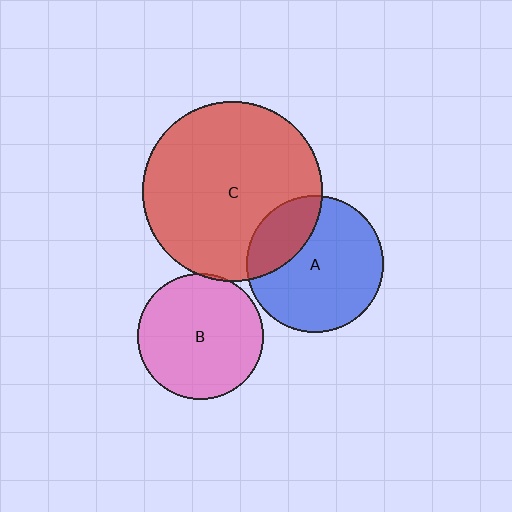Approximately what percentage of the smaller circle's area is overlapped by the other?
Approximately 5%.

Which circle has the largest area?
Circle C (red).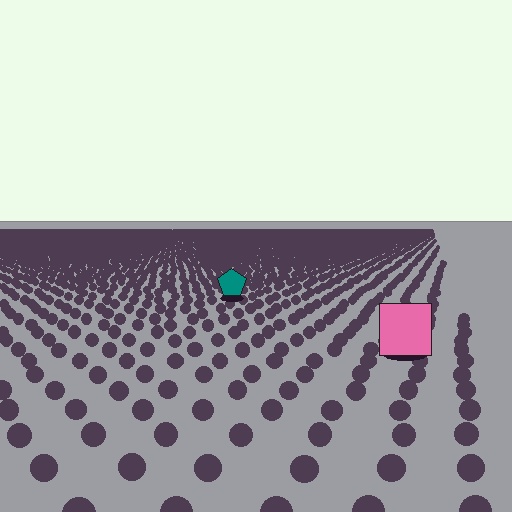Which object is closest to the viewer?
The pink square is closest. The texture marks near it are larger and more spread out.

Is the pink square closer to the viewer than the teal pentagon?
Yes. The pink square is closer — you can tell from the texture gradient: the ground texture is coarser near it.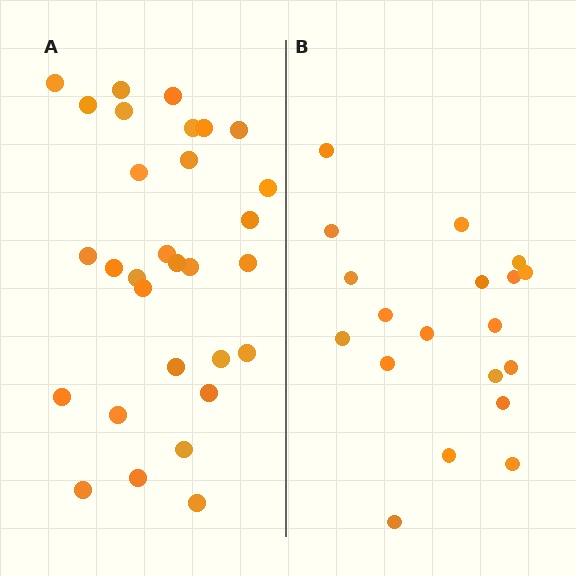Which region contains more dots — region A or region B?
Region A (the left region) has more dots.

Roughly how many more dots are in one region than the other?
Region A has roughly 12 or so more dots than region B.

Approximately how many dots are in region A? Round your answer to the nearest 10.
About 30 dots.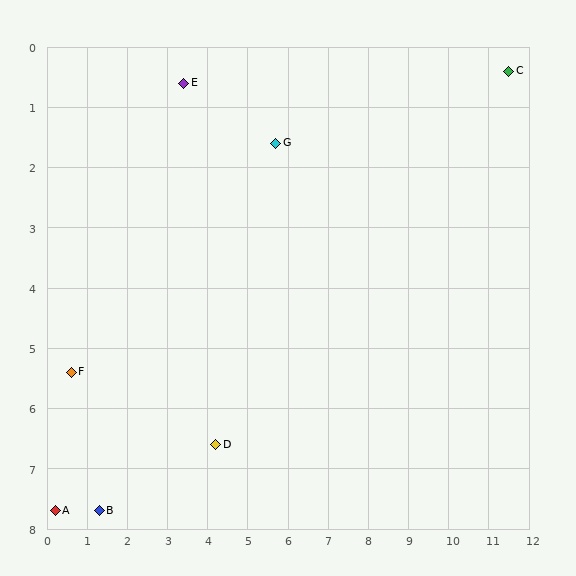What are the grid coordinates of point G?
Point G is at approximately (5.7, 1.6).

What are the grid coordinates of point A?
Point A is at approximately (0.2, 7.7).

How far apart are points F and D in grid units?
Points F and D are about 3.8 grid units apart.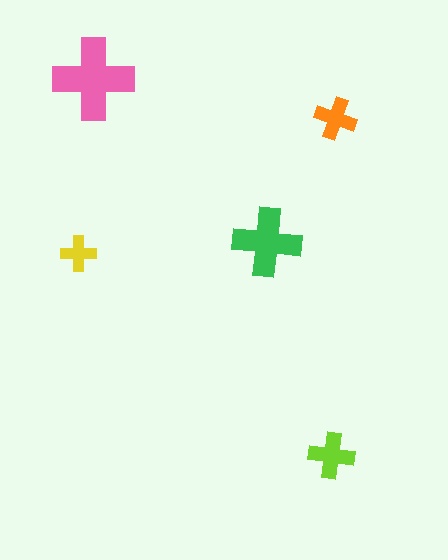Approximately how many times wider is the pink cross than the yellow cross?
About 2.5 times wider.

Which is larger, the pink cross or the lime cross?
The pink one.